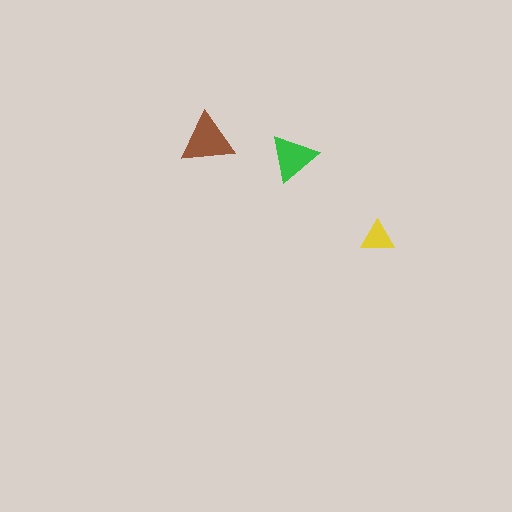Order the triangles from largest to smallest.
the brown one, the green one, the yellow one.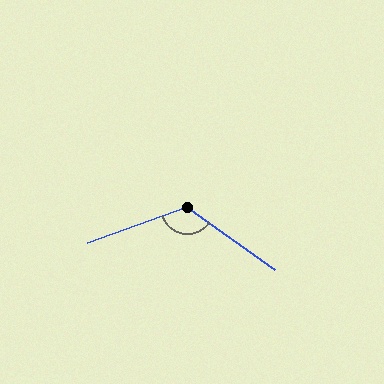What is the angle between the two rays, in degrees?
Approximately 124 degrees.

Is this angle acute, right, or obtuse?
It is obtuse.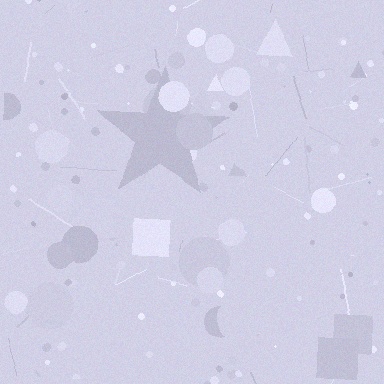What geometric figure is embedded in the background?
A star is embedded in the background.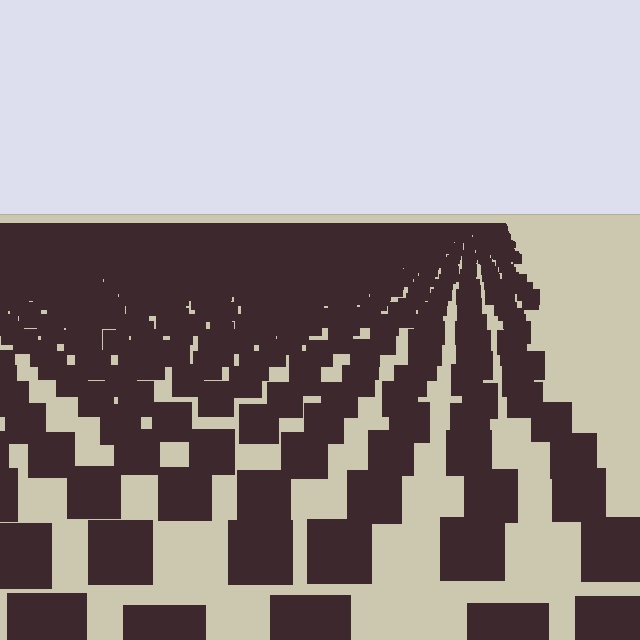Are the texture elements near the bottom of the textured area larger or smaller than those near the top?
Larger. Near the bottom, elements are closer to the viewer and appear at a bigger on-screen size.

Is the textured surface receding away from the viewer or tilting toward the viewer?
The surface is receding away from the viewer. Texture elements get smaller and denser toward the top.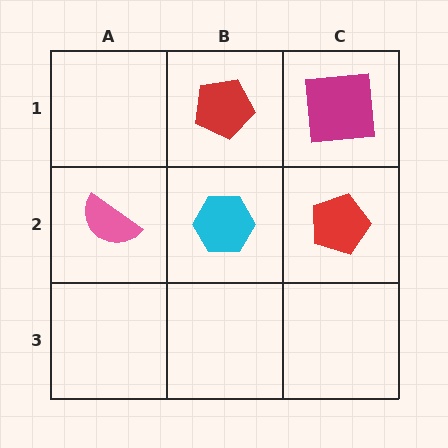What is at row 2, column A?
A pink semicircle.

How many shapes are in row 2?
3 shapes.